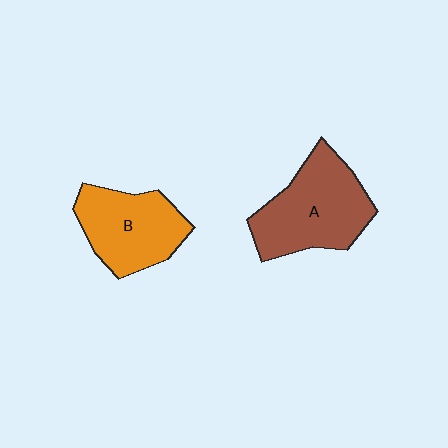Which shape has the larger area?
Shape A (brown).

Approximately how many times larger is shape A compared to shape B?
Approximately 1.2 times.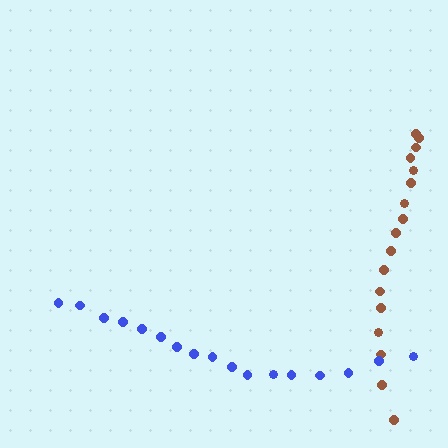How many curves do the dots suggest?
There are 2 distinct paths.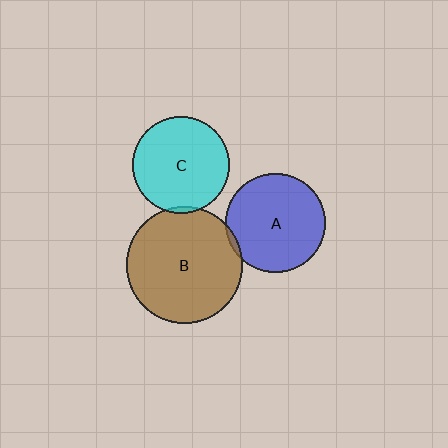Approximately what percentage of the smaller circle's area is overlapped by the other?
Approximately 5%.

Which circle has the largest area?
Circle B (brown).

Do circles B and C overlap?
Yes.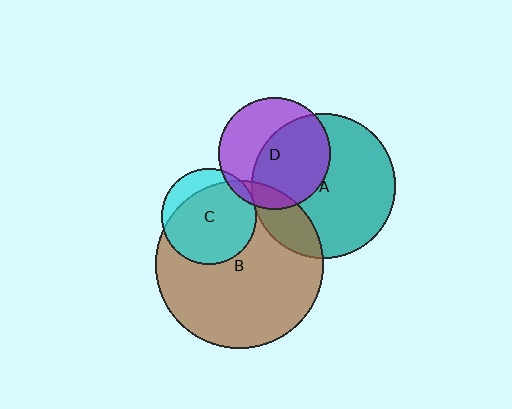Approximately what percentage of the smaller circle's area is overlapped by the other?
Approximately 15%.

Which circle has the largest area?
Circle B (brown).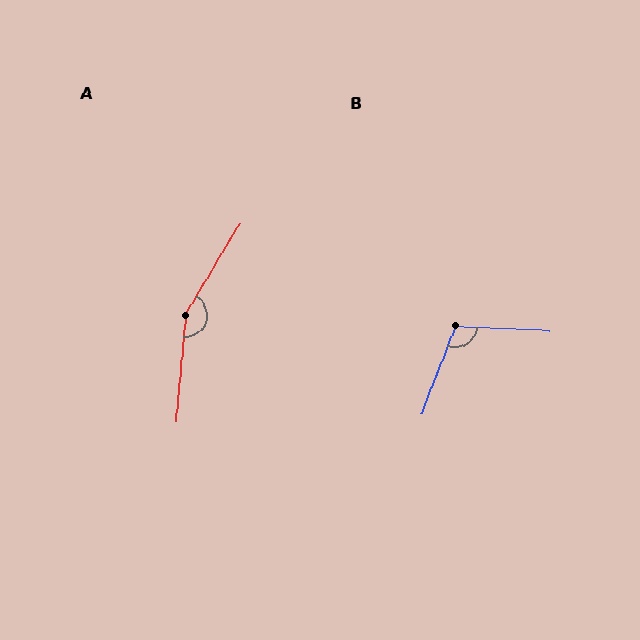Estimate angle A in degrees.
Approximately 154 degrees.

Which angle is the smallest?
B, at approximately 107 degrees.